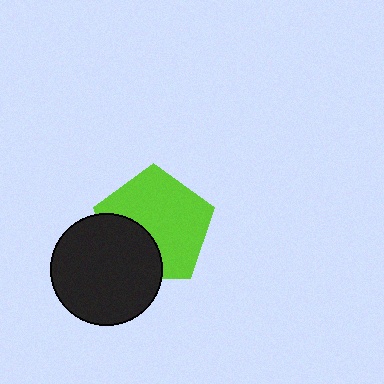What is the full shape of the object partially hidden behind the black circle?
The partially hidden object is a lime pentagon.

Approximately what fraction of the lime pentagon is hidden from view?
Roughly 32% of the lime pentagon is hidden behind the black circle.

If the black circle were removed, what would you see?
You would see the complete lime pentagon.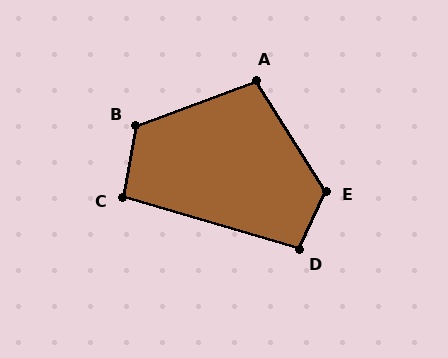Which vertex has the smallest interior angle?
C, at approximately 96 degrees.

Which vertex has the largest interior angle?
E, at approximately 123 degrees.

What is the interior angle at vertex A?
Approximately 102 degrees (obtuse).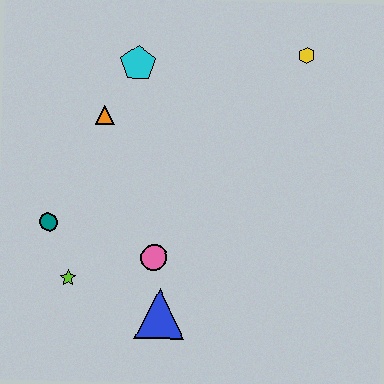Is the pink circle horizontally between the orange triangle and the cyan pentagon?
No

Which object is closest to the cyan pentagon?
The orange triangle is closest to the cyan pentagon.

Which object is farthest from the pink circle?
The yellow hexagon is farthest from the pink circle.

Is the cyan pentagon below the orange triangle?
No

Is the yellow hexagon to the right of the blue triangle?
Yes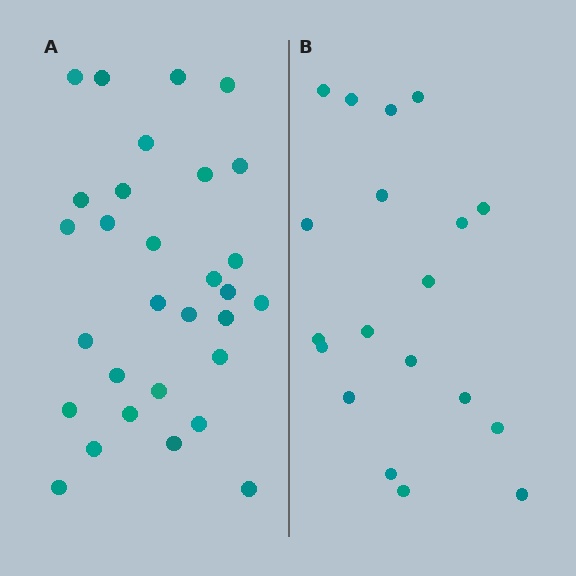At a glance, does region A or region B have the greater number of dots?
Region A (the left region) has more dots.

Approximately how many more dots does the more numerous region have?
Region A has roughly 12 or so more dots than region B.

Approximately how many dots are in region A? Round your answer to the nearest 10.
About 30 dots.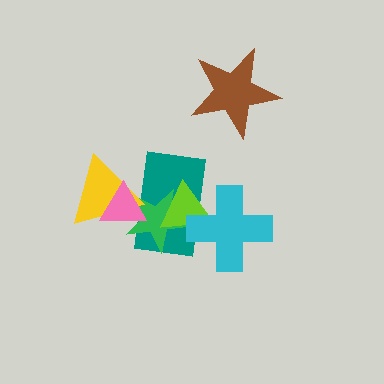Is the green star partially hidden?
Yes, it is partially covered by another shape.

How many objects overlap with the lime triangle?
3 objects overlap with the lime triangle.